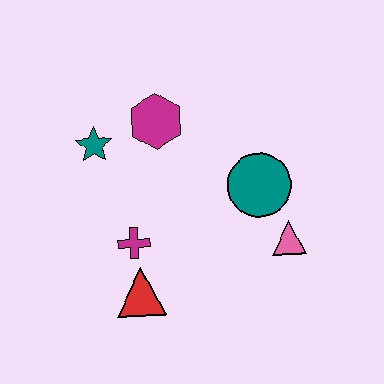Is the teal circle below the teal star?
Yes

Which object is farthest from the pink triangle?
The teal star is farthest from the pink triangle.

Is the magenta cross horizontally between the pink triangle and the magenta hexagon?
No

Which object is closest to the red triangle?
The magenta cross is closest to the red triangle.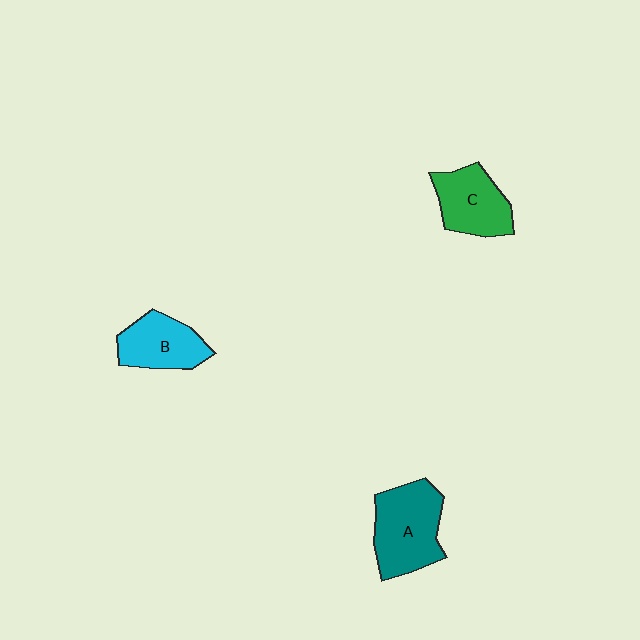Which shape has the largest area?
Shape A (teal).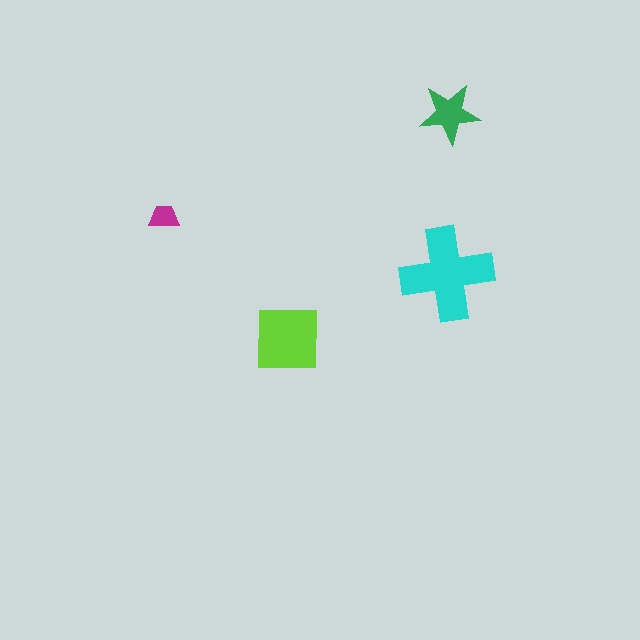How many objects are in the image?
There are 4 objects in the image.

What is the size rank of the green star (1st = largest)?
3rd.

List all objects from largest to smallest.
The cyan cross, the lime square, the green star, the magenta trapezoid.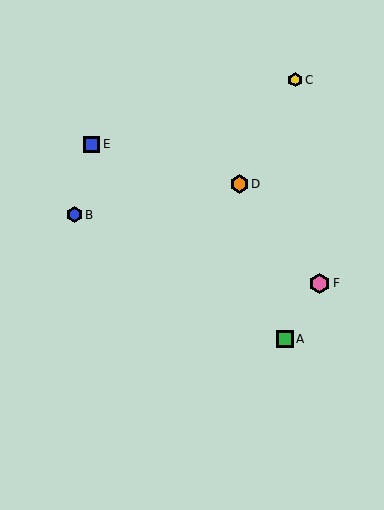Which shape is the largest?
The pink hexagon (labeled F) is the largest.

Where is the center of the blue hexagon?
The center of the blue hexagon is at (74, 215).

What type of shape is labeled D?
Shape D is an orange hexagon.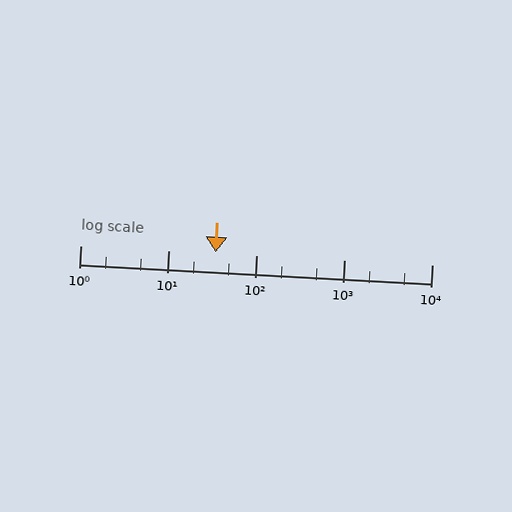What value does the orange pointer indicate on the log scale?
The pointer indicates approximately 35.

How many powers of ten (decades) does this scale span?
The scale spans 4 decades, from 1 to 10000.